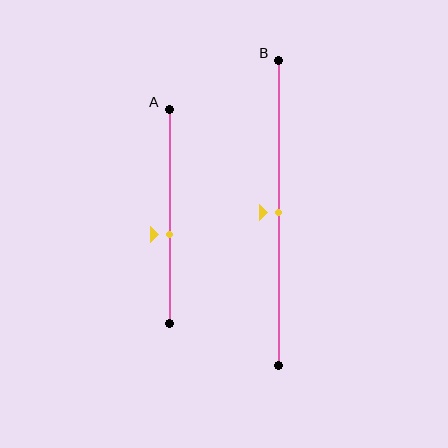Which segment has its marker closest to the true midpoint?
Segment B has its marker closest to the true midpoint.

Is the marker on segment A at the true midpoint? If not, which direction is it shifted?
No, the marker on segment A is shifted downward by about 8% of the segment length.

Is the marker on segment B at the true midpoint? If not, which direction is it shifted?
Yes, the marker on segment B is at the true midpoint.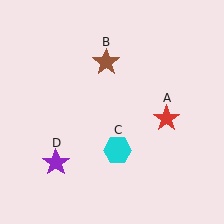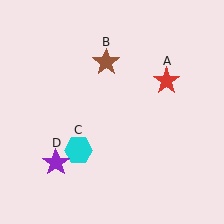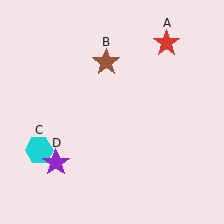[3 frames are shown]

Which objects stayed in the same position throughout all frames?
Brown star (object B) and purple star (object D) remained stationary.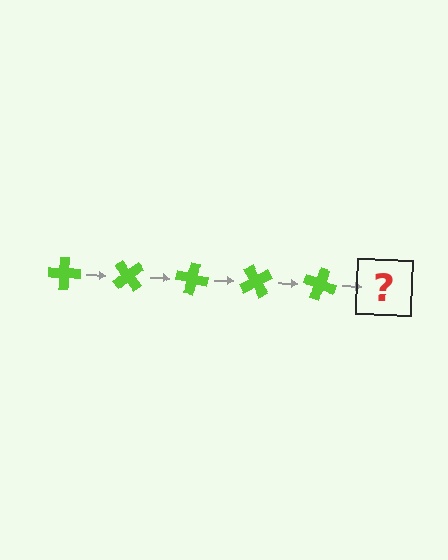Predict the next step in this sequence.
The next step is a lime cross rotated 250 degrees.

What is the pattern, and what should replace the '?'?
The pattern is that the cross rotates 50 degrees each step. The '?' should be a lime cross rotated 250 degrees.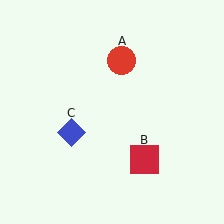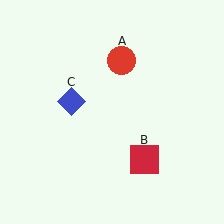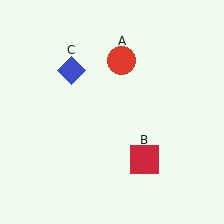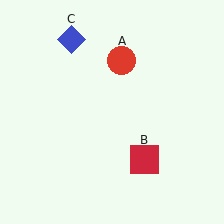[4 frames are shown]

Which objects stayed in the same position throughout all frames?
Red circle (object A) and red square (object B) remained stationary.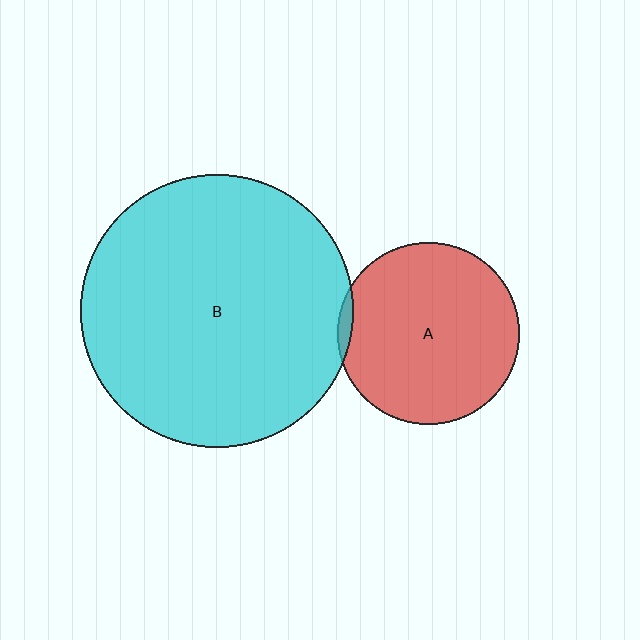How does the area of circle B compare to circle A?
Approximately 2.3 times.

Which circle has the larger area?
Circle B (cyan).